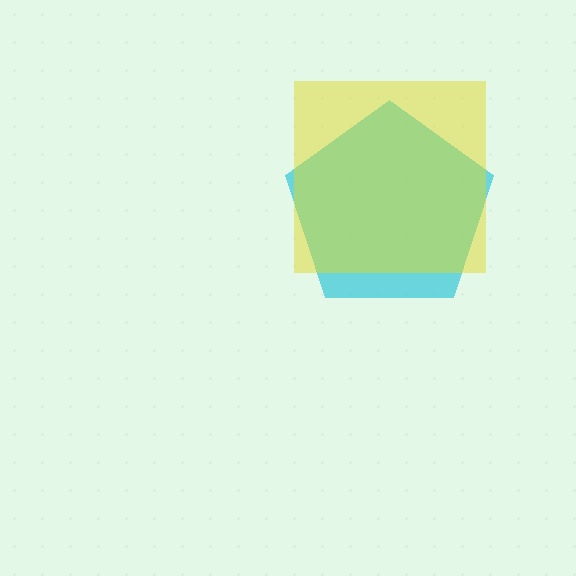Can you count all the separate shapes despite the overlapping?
Yes, there are 2 separate shapes.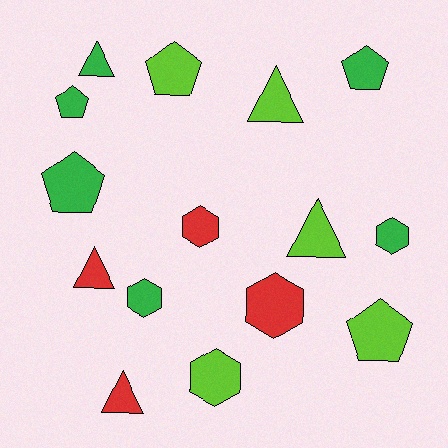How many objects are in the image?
There are 15 objects.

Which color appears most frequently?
Green, with 6 objects.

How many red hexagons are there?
There are 2 red hexagons.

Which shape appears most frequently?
Triangle, with 5 objects.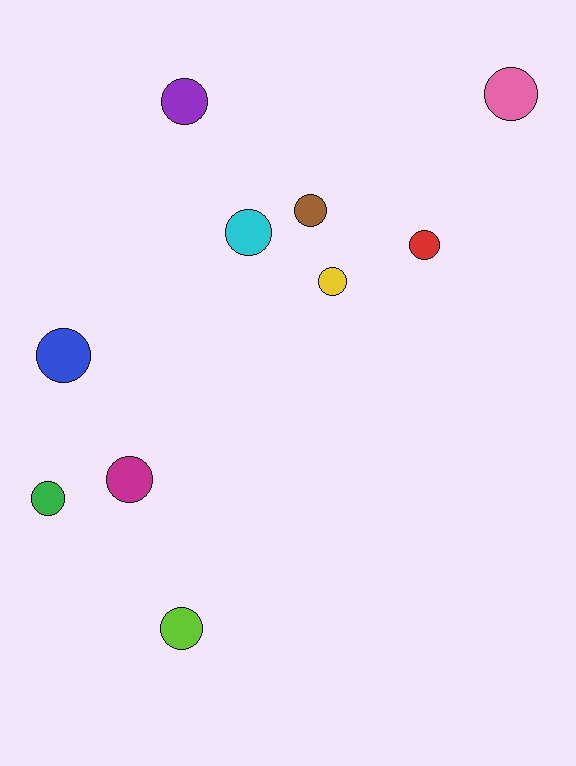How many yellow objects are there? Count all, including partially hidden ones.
There is 1 yellow object.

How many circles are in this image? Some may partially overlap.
There are 10 circles.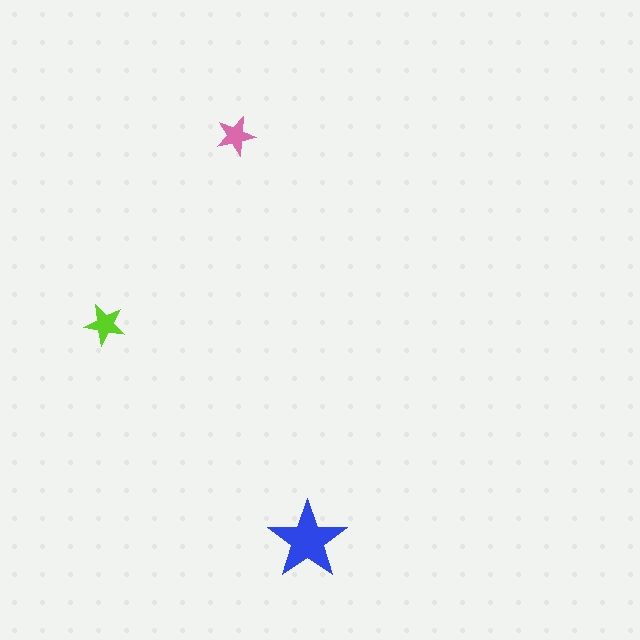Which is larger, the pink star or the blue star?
The blue one.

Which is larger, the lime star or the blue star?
The blue one.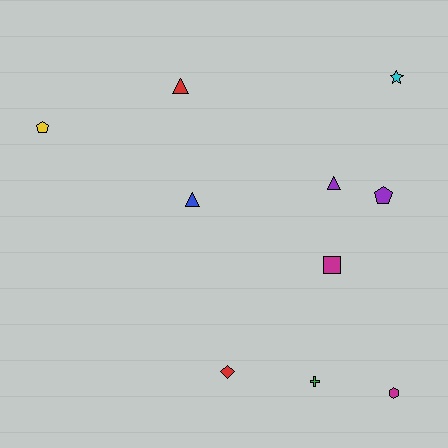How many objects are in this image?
There are 10 objects.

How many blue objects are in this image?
There is 1 blue object.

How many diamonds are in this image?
There is 1 diamond.